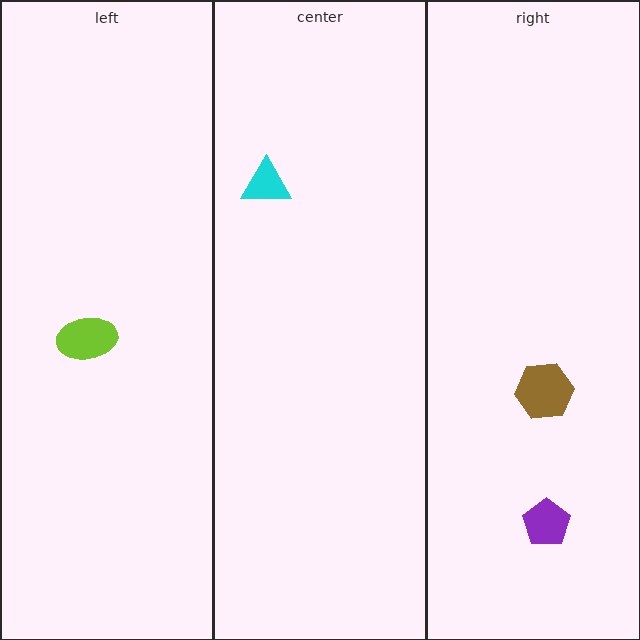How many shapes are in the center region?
1.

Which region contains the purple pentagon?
The right region.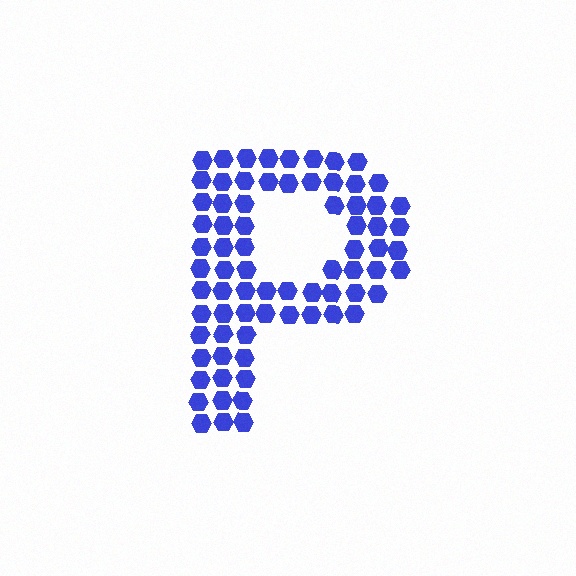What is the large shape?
The large shape is the letter P.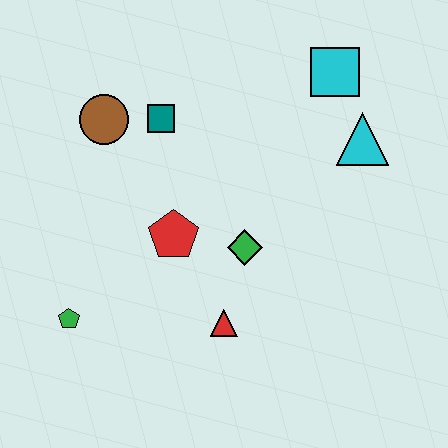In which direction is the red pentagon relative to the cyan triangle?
The red pentagon is to the left of the cyan triangle.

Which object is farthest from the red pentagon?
The cyan square is farthest from the red pentagon.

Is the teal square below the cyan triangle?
No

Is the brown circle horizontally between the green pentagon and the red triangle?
Yes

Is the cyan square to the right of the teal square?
Yes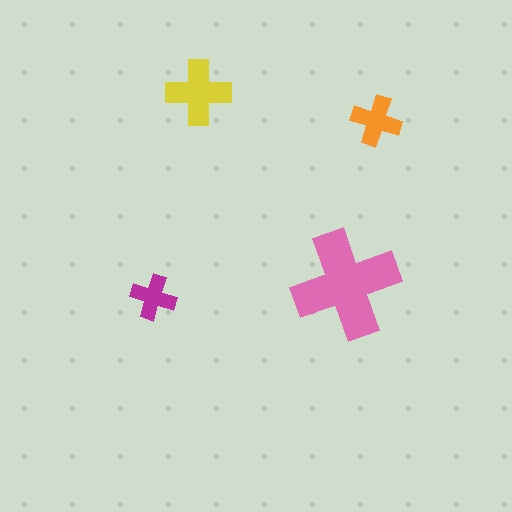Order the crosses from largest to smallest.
the pink one, the yellow one, the orange one, the magenta one.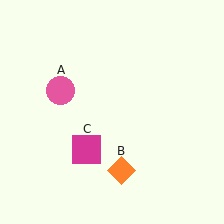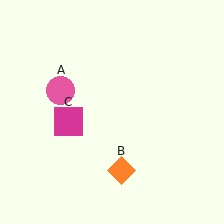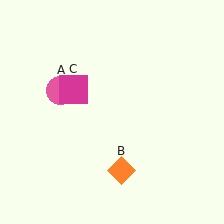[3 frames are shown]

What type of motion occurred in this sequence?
The magenta square (object C) rotated clockwise around the center of the scene.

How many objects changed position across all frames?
1 object changed position: magenta square (object C).